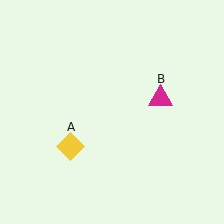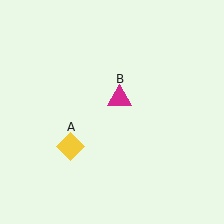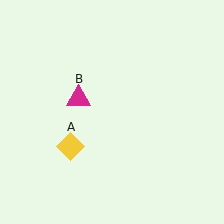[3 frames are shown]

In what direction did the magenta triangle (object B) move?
The magenta triangle (object B) moved left.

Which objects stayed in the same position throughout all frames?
Yellow diamond (object A) remained stationary.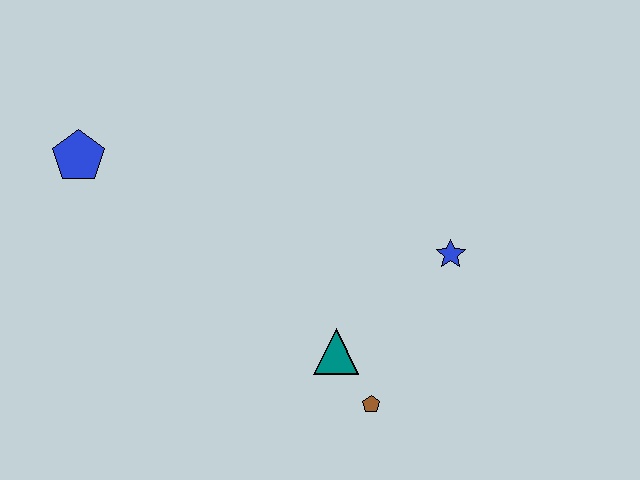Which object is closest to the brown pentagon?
The teal triangle is closest to the brown pentagon.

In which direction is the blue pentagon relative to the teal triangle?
The blue pentagon is to the left of the teal triangle.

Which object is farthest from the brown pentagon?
The blue pentagon is farthest from the brown pentagon.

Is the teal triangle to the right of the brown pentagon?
No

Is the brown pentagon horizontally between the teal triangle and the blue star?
Yes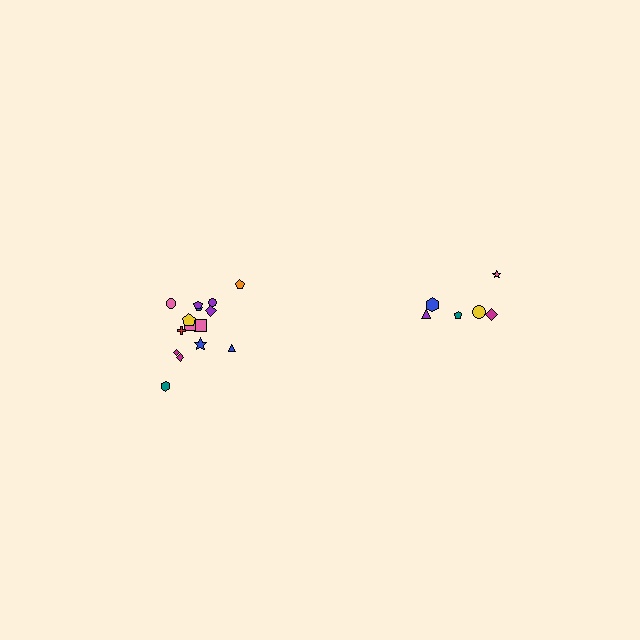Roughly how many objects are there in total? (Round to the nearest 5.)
Roughly 20 objects in total.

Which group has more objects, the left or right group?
The left group.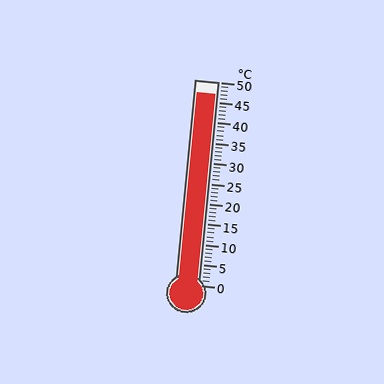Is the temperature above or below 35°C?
The temperature is above 35°C.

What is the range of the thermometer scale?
The thermometer scale ranges from 0°C to 50°C.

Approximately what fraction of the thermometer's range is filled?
The thermometer is filled to approximately 95% of its range.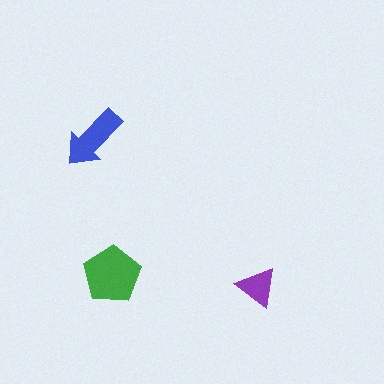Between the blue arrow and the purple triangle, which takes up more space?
The blue arrow.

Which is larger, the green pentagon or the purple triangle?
The green pentagon.